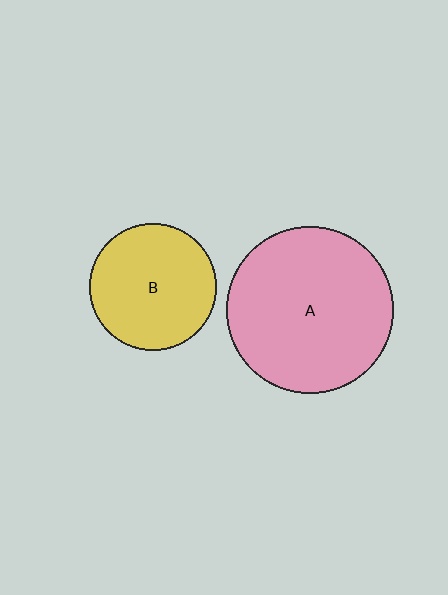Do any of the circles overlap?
No, none of the circles overlap.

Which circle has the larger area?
Circle A (pink).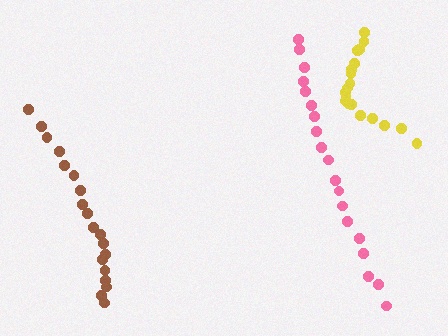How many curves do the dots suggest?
There are 3 distinct paths.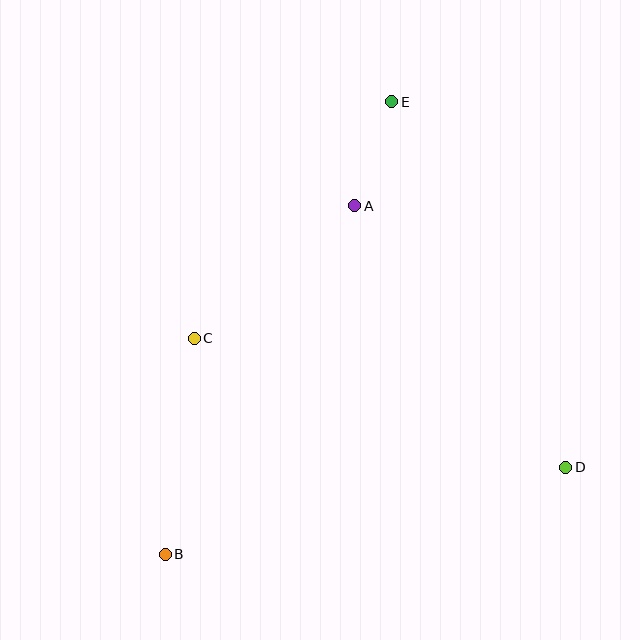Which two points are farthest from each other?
Points B and E are farthest from each other.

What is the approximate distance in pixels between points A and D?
The distance between A and D is approximately 336 pixels.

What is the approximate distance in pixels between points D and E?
The distance between D and E is approximately 405 pixels.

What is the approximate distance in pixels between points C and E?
The distance between C and E is approximately 308 pixels.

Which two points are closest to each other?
Points A and E are closest to each other.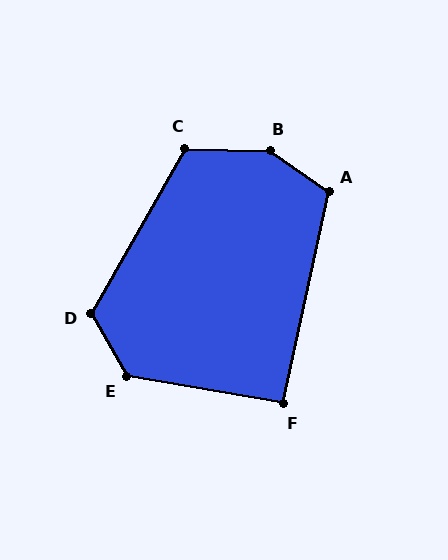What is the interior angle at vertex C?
Approximately 118 degrees (obtuse).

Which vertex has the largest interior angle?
B, at approximately 147 degrees.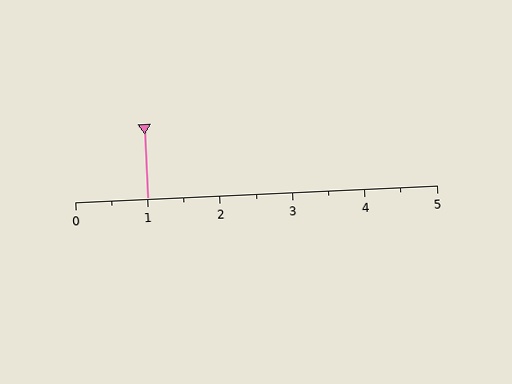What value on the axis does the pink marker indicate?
The marker indicates approximately 1.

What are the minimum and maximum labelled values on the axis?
The axis runs from 0 to 5.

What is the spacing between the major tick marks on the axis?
The major ticks are spaced 1 apart.